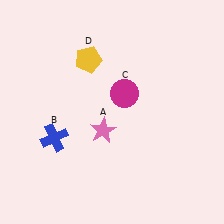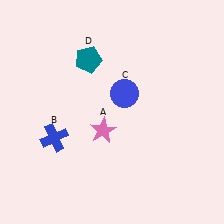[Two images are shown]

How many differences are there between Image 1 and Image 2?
There are 2 differences between the two images.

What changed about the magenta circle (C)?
In Image 1, C is magenta. In Image 2, it changed to blue.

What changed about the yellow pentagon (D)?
In Image 1, D is yellow. In Image 2, it changed to teal.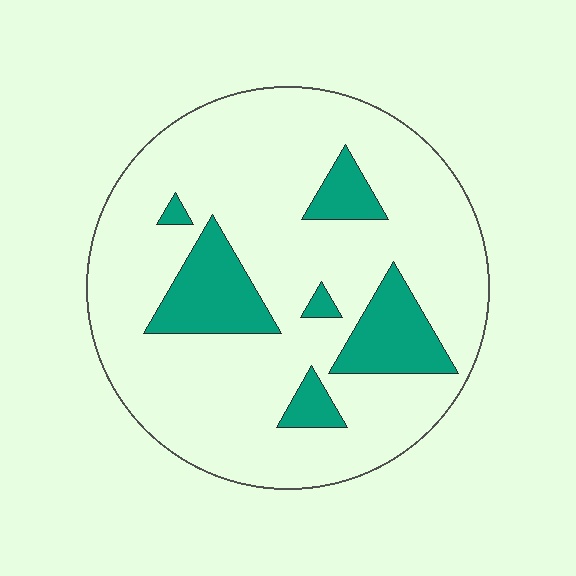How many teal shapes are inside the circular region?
6.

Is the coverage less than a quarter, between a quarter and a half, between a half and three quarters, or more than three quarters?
Less than a quarter.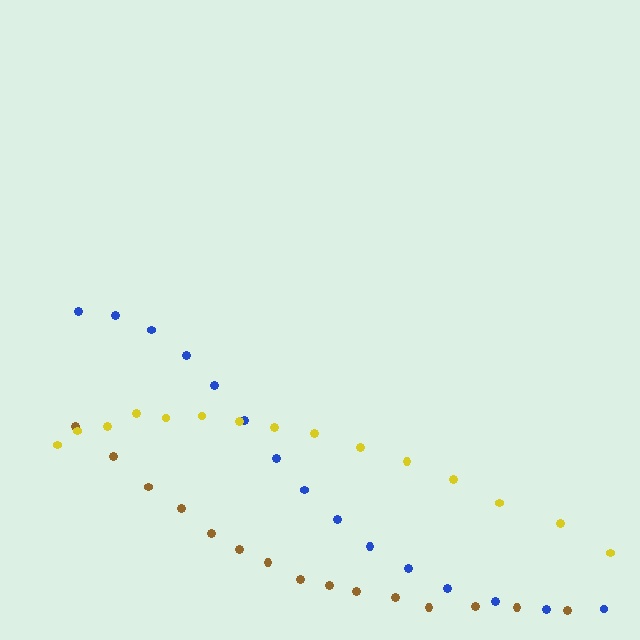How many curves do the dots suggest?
There are 3 distinct paths.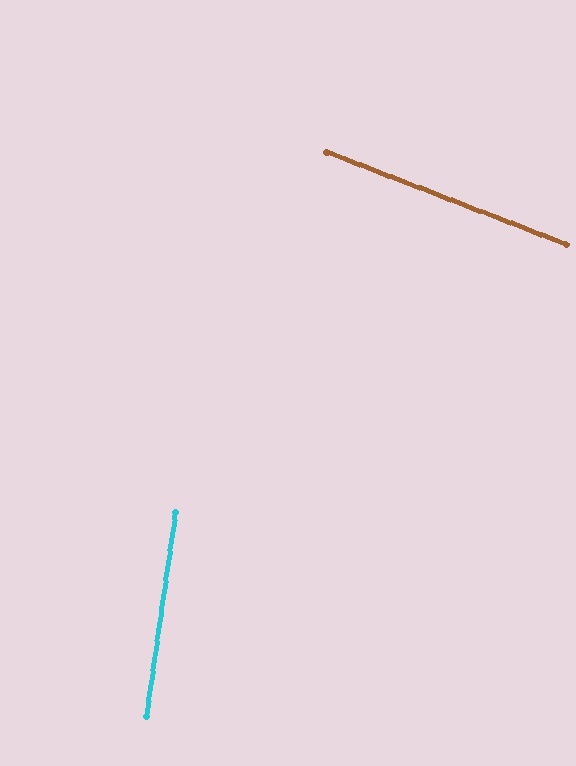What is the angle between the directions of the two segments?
Approximately 77 degrees.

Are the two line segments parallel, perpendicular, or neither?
Neither parallel nor perpendicular — they differ by about 77°.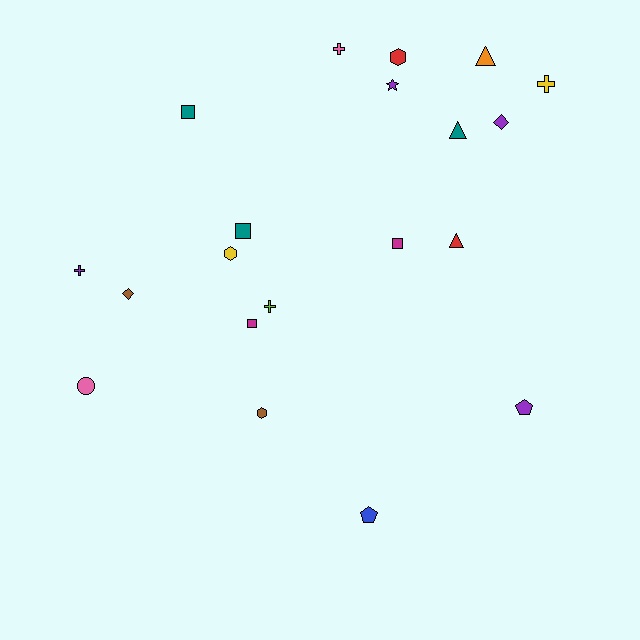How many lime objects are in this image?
There is 1 lime object.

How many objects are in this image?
There are 20 objects.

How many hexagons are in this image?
There are 3 hexagons.